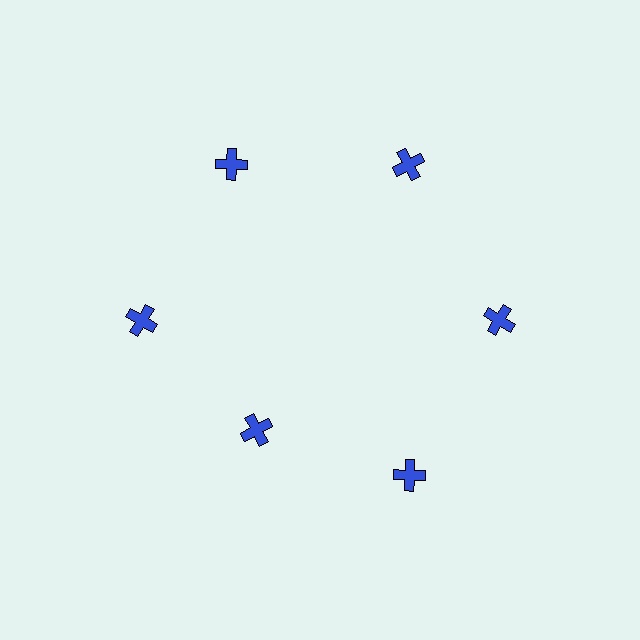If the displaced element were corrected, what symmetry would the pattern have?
It would have 6-fold rotational symmetry — the pattern would map onto itself every 60 degrees.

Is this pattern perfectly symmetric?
No. The 6 blue crosses are arranged in a ring, but one element near the 7 o'clock position is pulled inward toward the center, breaking the 6-fold rotational symmetry.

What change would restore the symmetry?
The symmetry would be restored by moving it outward, back onto the ring so that all 6 crosses sit at equal angles and equal distance from the center.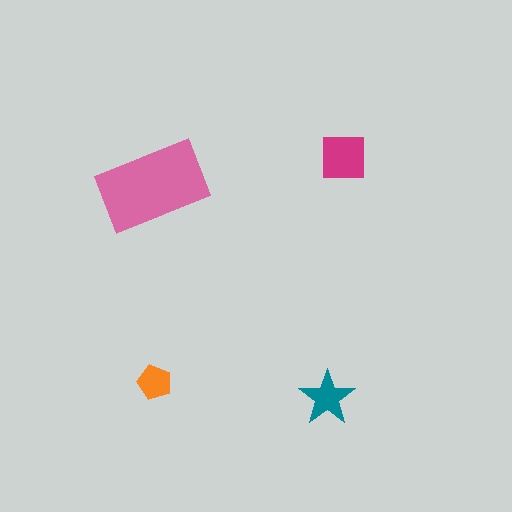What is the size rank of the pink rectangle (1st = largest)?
1st.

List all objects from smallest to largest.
The orange pentagon, the teal star, the magenta square, the pink rectangle.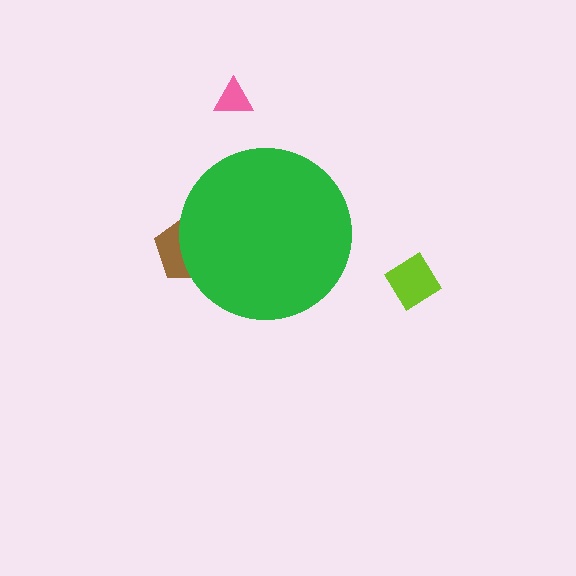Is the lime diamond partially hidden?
No, the lime diamond is fully visible.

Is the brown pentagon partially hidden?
Yes, the brown pentagon is partially hidden behind the green circle.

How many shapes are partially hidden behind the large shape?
1 shape is partially hidden.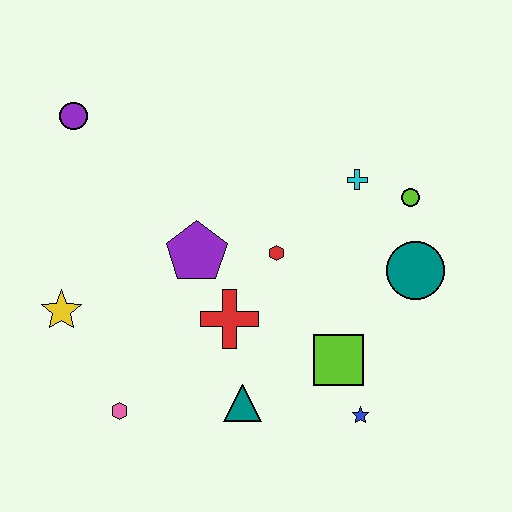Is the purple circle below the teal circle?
No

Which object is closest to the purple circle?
The purple pentagon is closest to the purple circle.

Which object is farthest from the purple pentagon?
The blue star is farthest from the purple pentagon.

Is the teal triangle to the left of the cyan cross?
Yes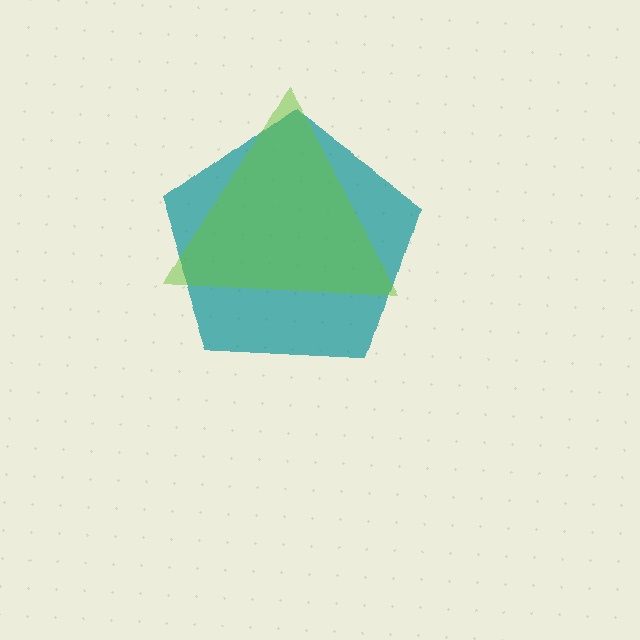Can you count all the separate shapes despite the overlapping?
Yes, there are 2 separate shapes.